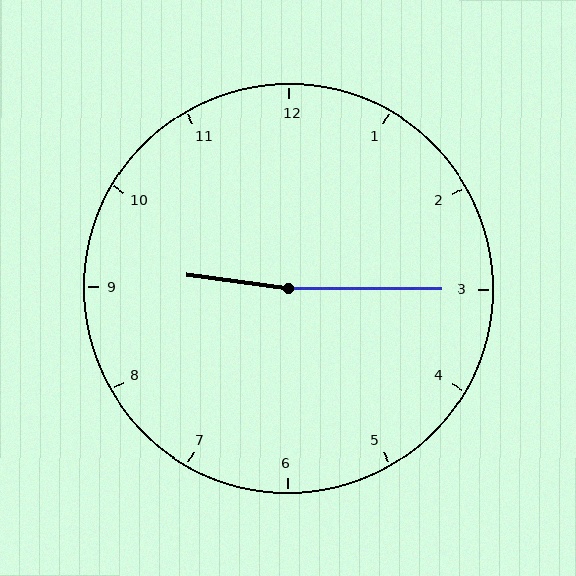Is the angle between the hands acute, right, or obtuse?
It is obtuse.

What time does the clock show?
9:15.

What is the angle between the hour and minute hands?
Approximately 172 degrees.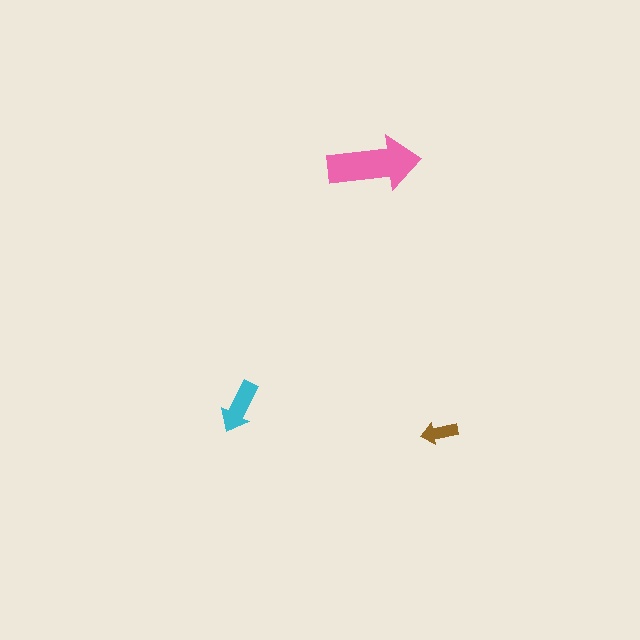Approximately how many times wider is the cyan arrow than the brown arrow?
About 1.5 times wider.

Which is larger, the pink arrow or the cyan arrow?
The pink one.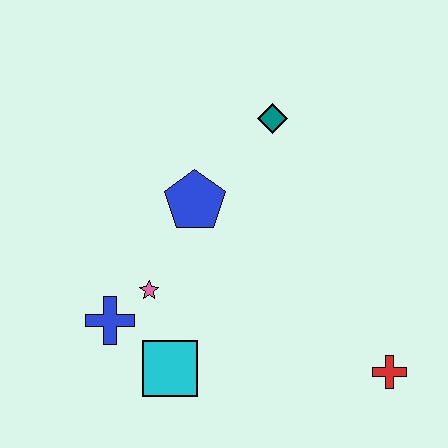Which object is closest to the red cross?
The cyan square is closest to the red cross.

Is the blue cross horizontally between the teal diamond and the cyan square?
No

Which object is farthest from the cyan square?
The teal diamond is farthest from the cyan square.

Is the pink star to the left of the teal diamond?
Yes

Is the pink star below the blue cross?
No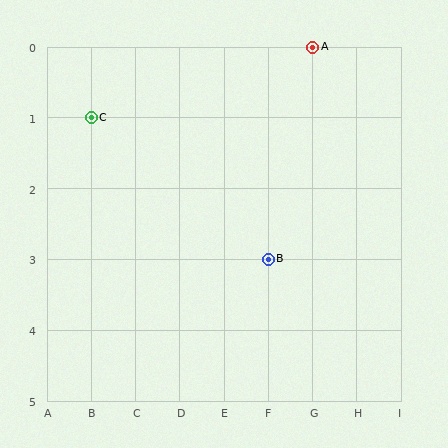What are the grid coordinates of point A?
Point A is at grid coordinates (G, 0).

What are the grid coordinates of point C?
Point C is at grid coordinates (B, 1).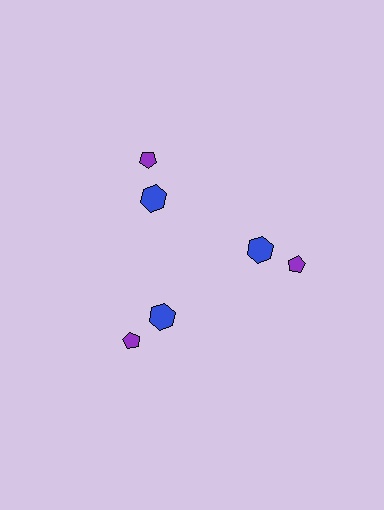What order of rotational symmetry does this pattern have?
This pattern has 3-fold rotational symmetry.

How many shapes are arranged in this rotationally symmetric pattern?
There are 6 shapes, arranged in 3 groups of 2.